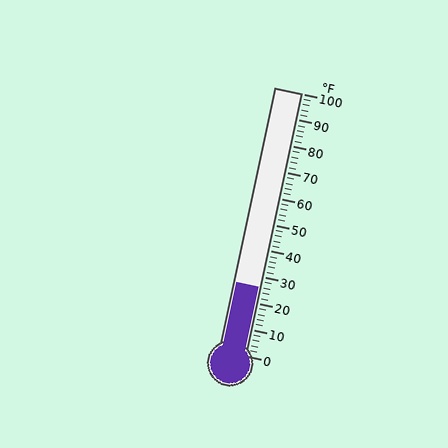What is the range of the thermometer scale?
The thermometer scale ranges from 0°F to 100°F.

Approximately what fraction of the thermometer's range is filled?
The thermometer is filled to approximately 25% of its range.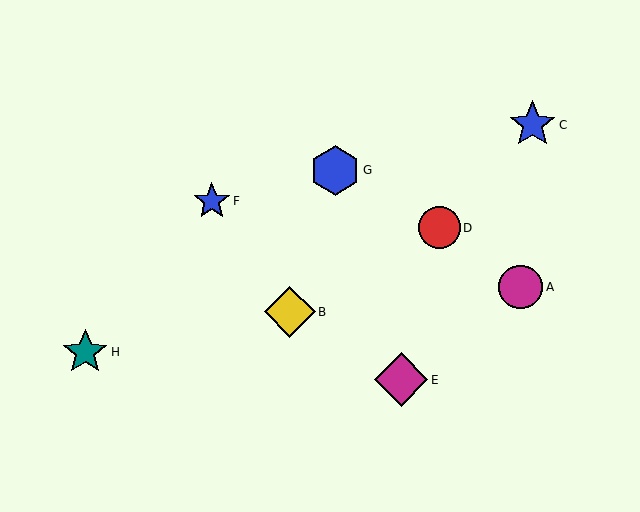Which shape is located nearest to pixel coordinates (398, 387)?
The magenta diamond (labeled E) at (401, 380) is nearest to that location.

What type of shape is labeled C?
Shape C is a blue star.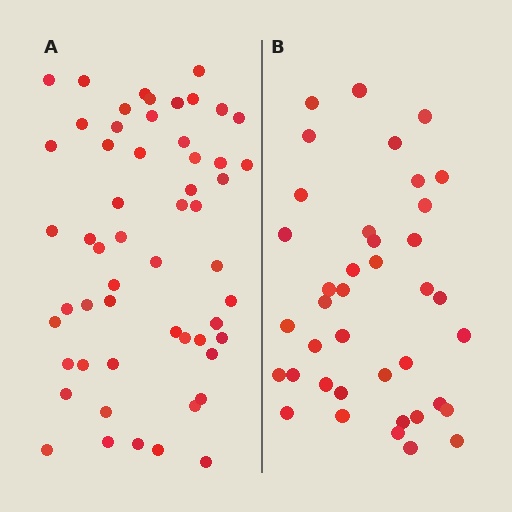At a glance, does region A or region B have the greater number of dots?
Region A (the left region) has more dots.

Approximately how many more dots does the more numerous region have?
Region A has approximately 15 more dots than region B.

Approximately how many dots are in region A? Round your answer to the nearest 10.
About 60 dots. (The exact count is 55, which rounds to 60.)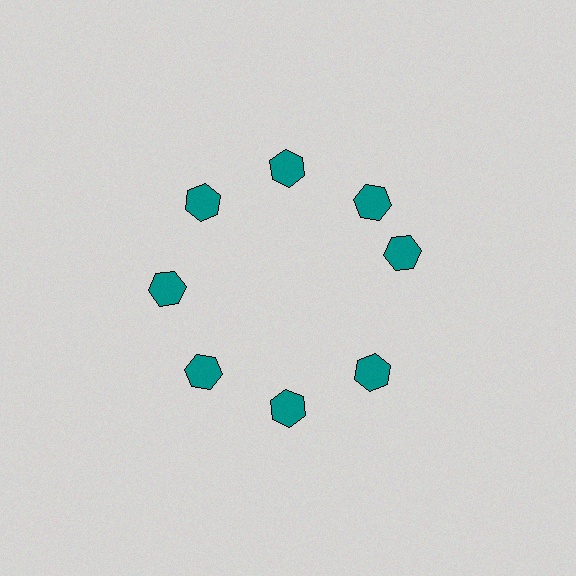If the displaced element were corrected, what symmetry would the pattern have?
It would have 8-fold rotational symmetry — the pattern would map onto itself every 45 degrees.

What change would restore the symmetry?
The symmetry would be restored by rotating it back into even spacing with its neighbors so that all 8 hexagons sit at equal angles and equal distance from the center.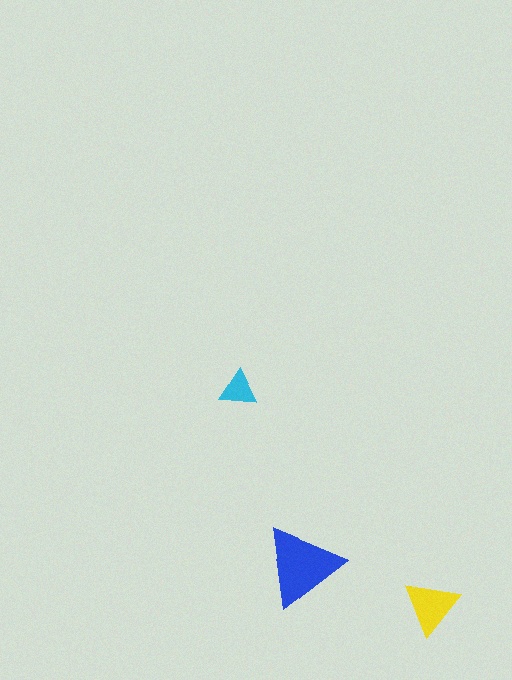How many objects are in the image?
There are 3 objects in the image.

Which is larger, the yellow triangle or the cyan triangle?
The yellow one.